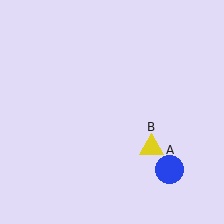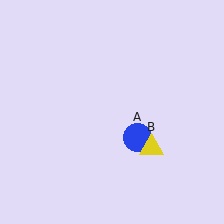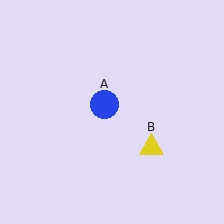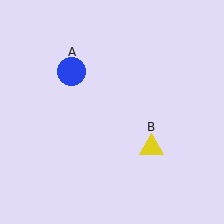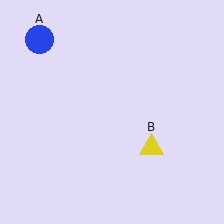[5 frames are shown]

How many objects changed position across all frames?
1 object changed position: blue circle (object A).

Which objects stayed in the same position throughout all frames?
Yellow triangle (object B) remained stationary.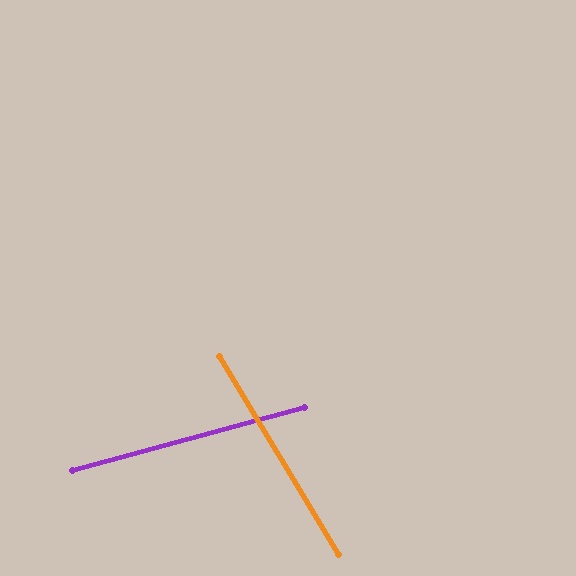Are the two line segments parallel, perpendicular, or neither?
Neither parallel nor perpendicular — they differ by about 74°.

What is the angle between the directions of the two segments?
Approximately 74 degrees.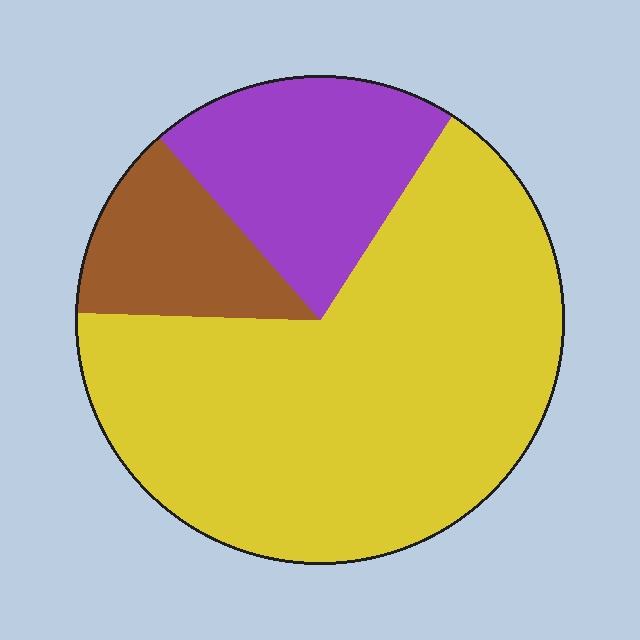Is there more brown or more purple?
Purple.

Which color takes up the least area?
Brown, at roughly 15%.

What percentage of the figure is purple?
Purple covers around 20% of the figure.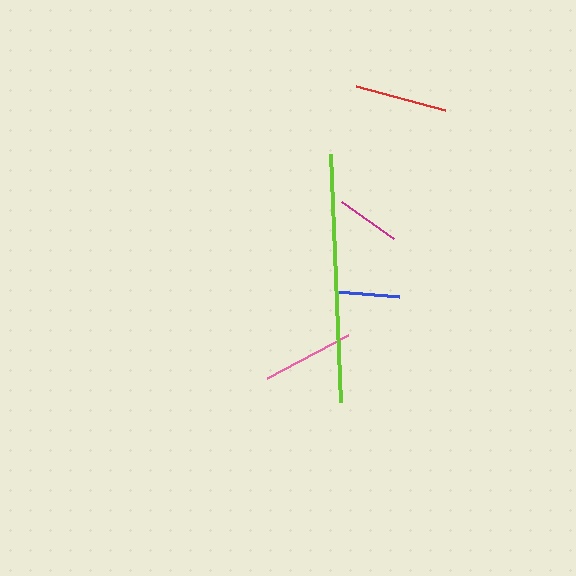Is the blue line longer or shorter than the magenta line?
The magenta line is longer than the blue line.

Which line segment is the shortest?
The blue line is the shortest at approximately 62 pixels.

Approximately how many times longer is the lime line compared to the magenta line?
The lime line is approximately 3.9 times the length of the magenta line.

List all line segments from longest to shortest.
From longest to shortest: lime, pink, red, magenta, blue.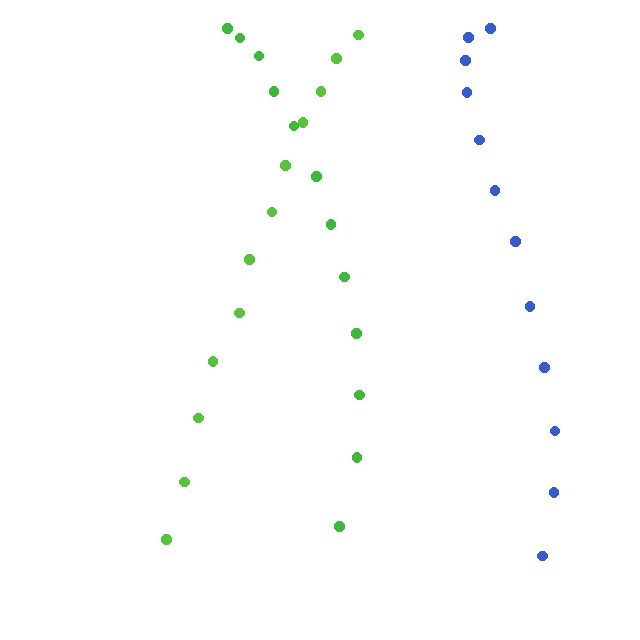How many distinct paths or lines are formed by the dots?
There are 3 distinct paths.